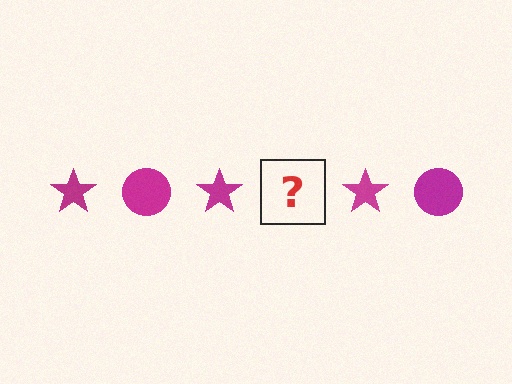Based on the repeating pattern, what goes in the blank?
The blank should be a magenta circle.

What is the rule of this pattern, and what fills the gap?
The rule is that the pattern cycles through star, circle shapes in magenta. The gap should be filled with a magenta circle.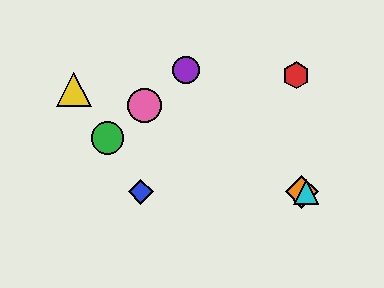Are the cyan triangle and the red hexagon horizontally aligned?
No, the cyan triangle is at y≈192 and the red hexagon is at y≈75.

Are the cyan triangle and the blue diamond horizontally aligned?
Yes, both are at y≈192.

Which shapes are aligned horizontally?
The blue diamond, the orange diamond, the cyan triangle are aligned horizontally.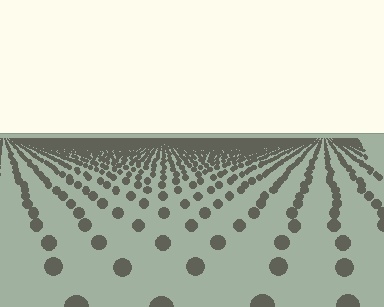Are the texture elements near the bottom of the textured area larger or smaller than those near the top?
Larger. Near the bottom, elements are closer to the viewer and appear at a bigger on-screen size.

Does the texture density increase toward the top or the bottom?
Density increases toward the top.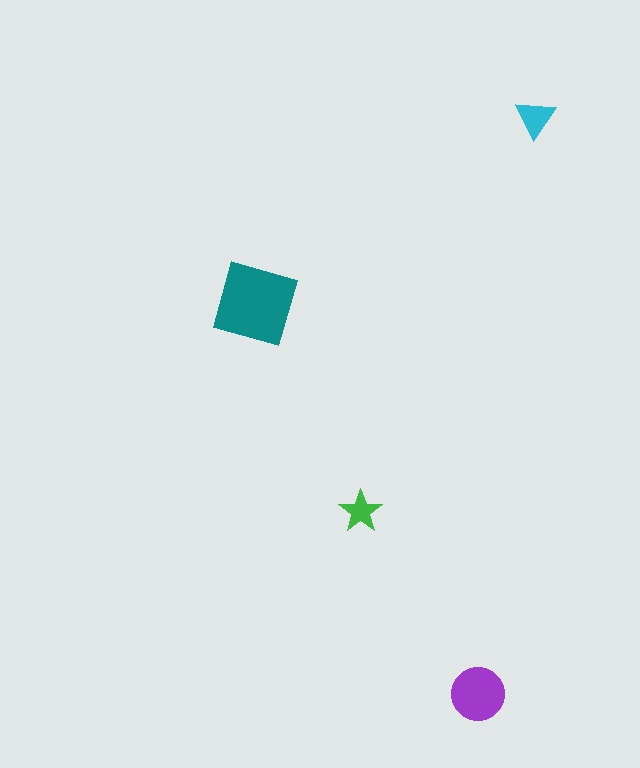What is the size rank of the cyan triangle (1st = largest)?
3rd.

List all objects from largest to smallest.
The teal square, the purple circle, the cyan triangle, the green star.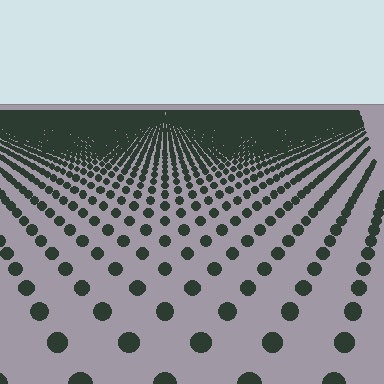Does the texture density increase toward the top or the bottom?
Density increases toward the top.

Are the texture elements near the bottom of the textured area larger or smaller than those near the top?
Larger. Near the bottom, elements are closer to the viewer and appear at a bigger on-screen size.